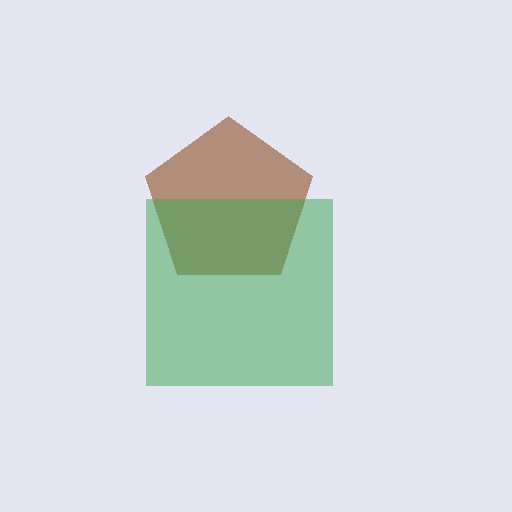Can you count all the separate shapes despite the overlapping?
Yes, there are 2 separate shapes.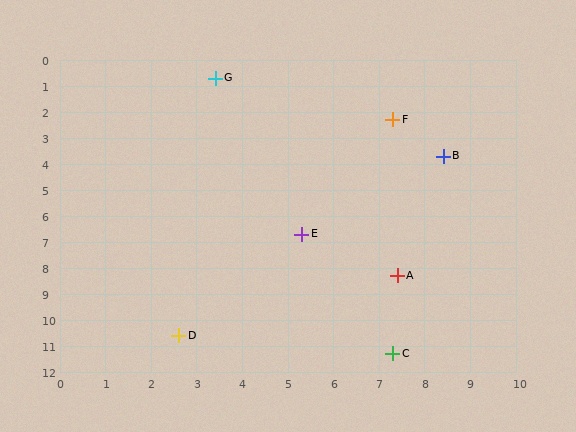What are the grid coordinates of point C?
Point C is at approximately (7.3, 11.3).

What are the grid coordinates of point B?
Point B is at approximately (8.4, 3.7).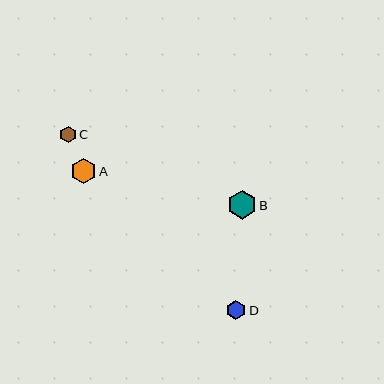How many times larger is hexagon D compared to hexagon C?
Hexagon D is approximately 1.2 times the size of hexagon C.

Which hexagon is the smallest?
Hexagon C is the smallest with a size of approximately 16 pixels.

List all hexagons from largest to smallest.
From largest to smallest: B, A, D, C.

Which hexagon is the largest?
Hexagon B is the largest with a size of approximately 28 pixels.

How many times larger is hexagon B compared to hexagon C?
Hexagon B is approximately 1.7 times the size of hexagon C.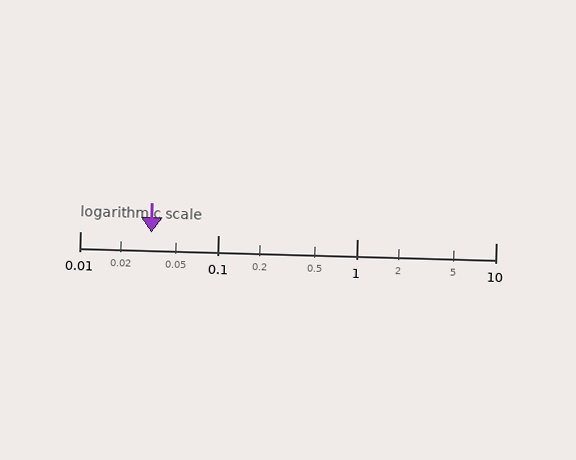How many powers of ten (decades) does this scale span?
The scale spans 3 decades, from 0.01 to 10.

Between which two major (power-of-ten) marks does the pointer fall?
The pointer is between 0.01 and 0.1.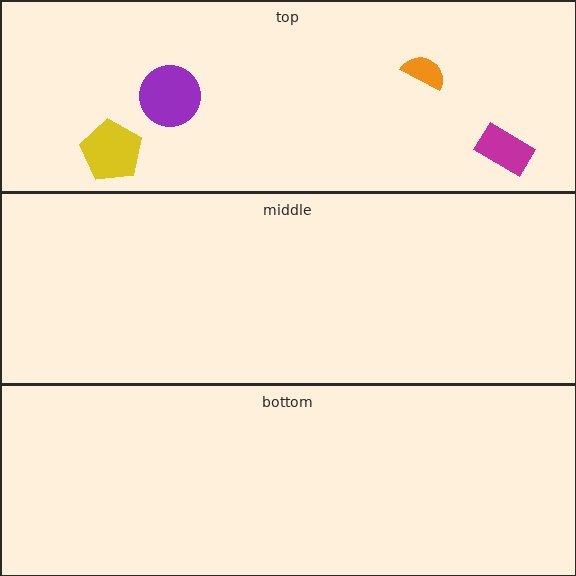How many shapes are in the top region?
4.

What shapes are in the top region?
The orange semicircle, the magenta rectangle, the yellow pentagon, the purple circle.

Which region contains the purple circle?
The top region.